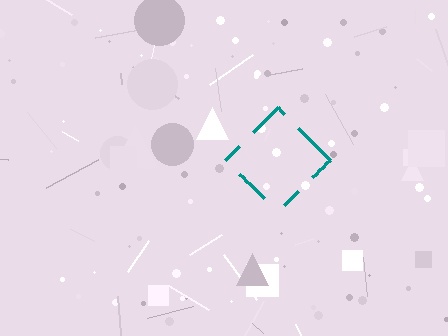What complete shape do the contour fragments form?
The contour fragments form a diamond.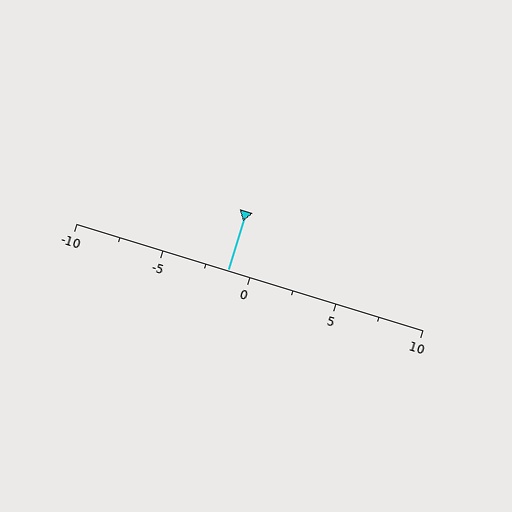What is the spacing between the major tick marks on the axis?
The major ticks are spaced 5 apart.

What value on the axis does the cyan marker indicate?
The marker indicates approximately -1.2.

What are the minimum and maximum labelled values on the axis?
The axis runs from -10 to 10.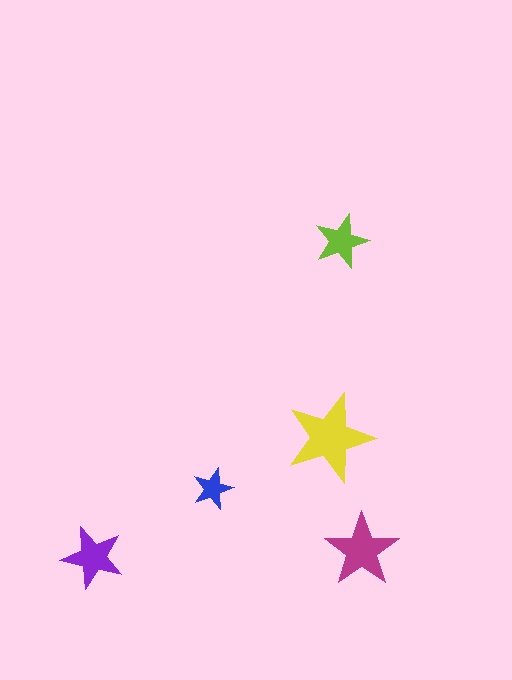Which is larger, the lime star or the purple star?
The purple one.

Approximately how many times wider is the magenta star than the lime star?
About 1.5 times wider.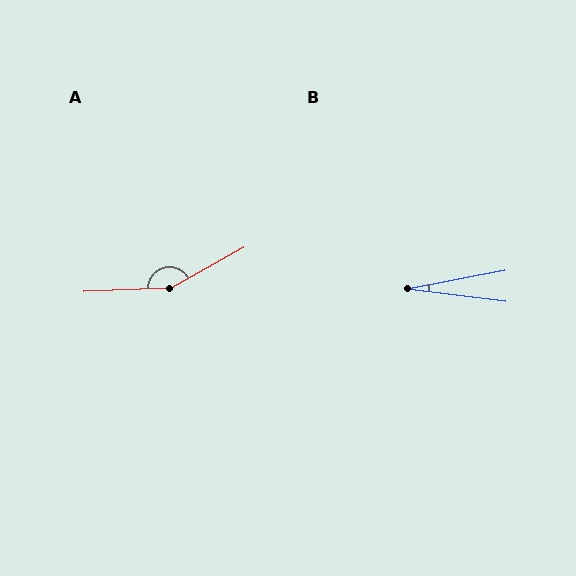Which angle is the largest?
A, at approximately 153 degrees.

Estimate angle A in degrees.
Approximately 153 degrees.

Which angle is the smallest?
B, at approximately 18 degrees.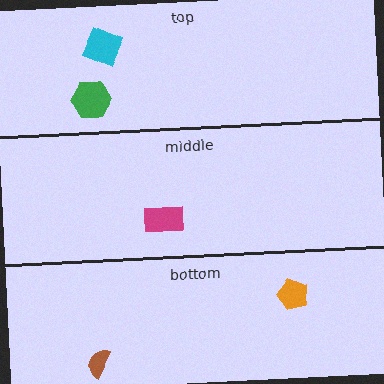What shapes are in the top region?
The green hexagon, the cyan square.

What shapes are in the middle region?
The magenta rectangle.